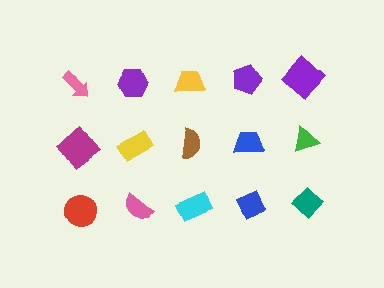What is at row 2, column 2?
A yellow rectangle.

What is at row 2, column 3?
A brown semicircle.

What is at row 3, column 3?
A cyan rectangle.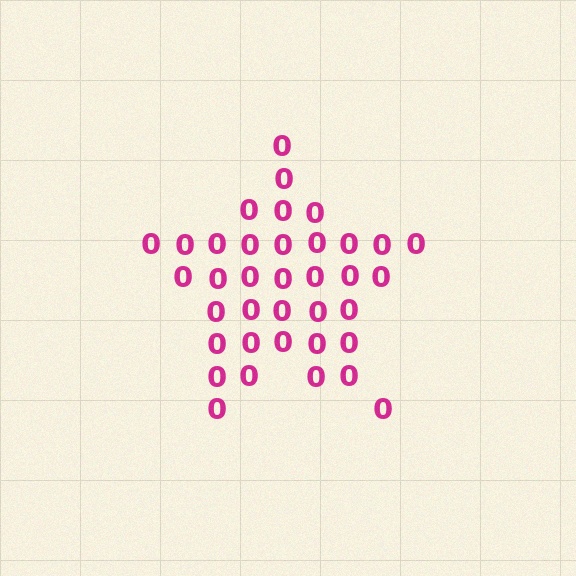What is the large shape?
The large shape is a star.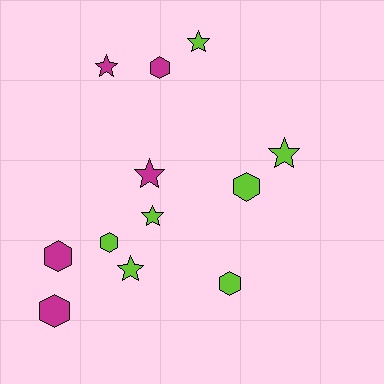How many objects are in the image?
There are 12 objects.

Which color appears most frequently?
Lime, with 7 objects.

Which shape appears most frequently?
Star, with 6 objects.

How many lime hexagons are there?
There are 3 lime hexagons.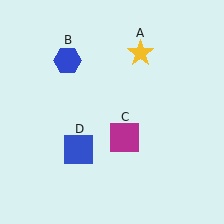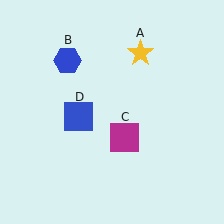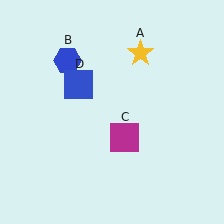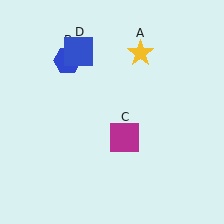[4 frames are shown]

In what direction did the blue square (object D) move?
The blue square (object D) moved up.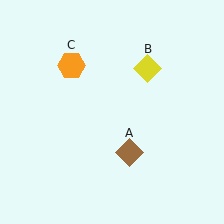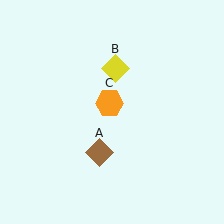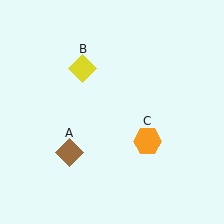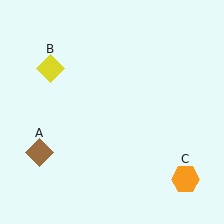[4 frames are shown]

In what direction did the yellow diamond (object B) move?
The yellow diamond (object B) moved left.